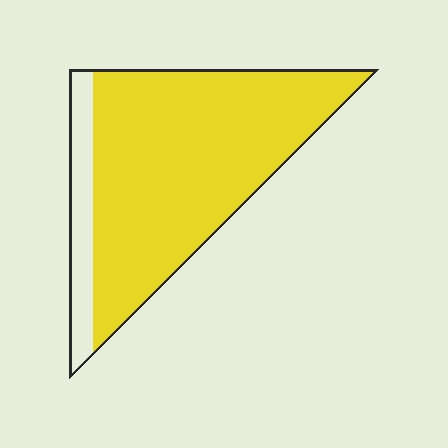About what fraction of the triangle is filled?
About five sixths (5/6).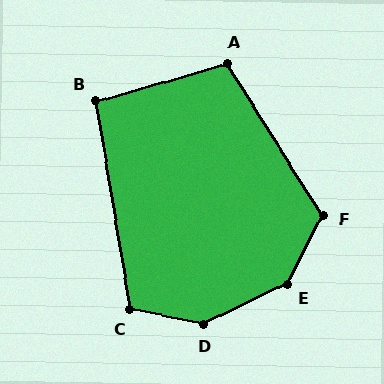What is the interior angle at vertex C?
Approximately 111 degrees (obtuse).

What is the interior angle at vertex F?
Approximately 121 degrees (obtuse).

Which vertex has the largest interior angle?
D, at approximately 143 degrees.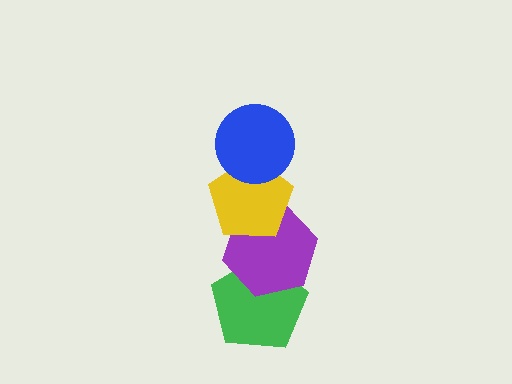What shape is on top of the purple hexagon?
The yellow pentagon is on top of the purple hexagon.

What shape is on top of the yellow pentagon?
The blue circle is on top of the yellow pentagon.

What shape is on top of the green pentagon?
The purple hexagon is on top of the green pentagon.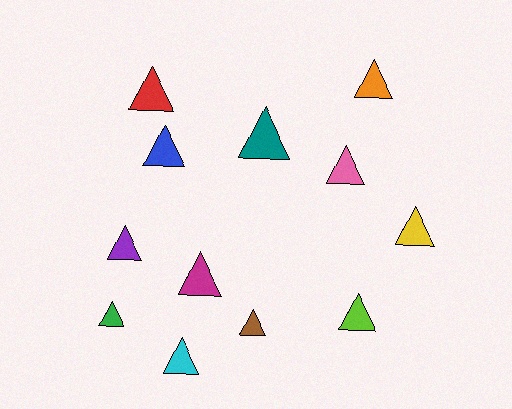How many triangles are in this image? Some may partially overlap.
There are 12 triangles.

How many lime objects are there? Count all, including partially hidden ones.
There is 1 lime object.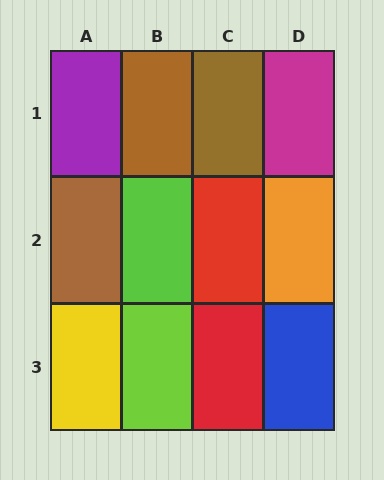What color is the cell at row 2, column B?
Lime.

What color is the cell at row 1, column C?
Brown.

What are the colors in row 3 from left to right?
Yellow, lime, red, blue.